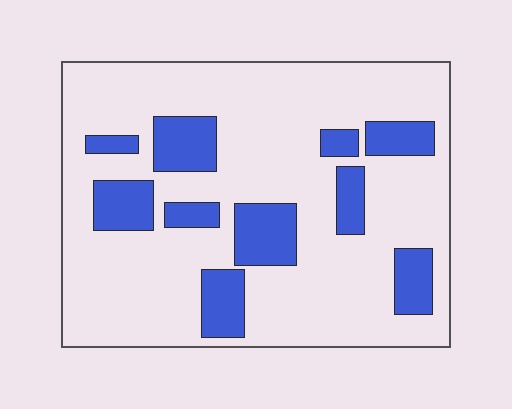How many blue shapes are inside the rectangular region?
10.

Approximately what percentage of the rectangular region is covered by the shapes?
Approximately 20%.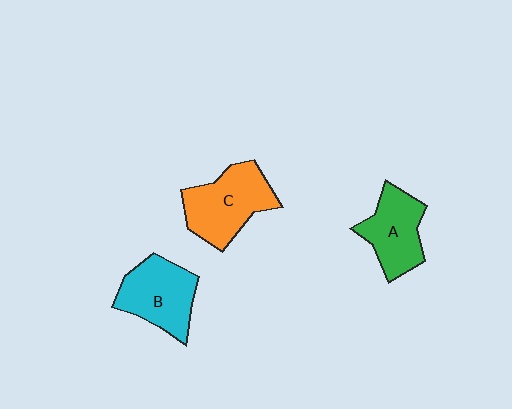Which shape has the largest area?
Shape C (orange).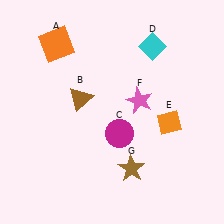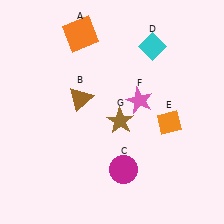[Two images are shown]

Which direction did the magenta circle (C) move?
The magenta circle (C) moved down.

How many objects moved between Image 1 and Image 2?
3 objects moved between the two images.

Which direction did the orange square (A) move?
The orange square (A) moved right.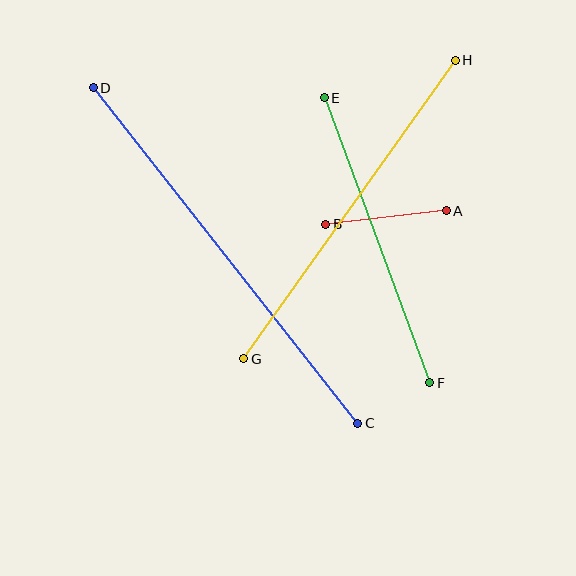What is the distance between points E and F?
The distance is approximately 304 pixels.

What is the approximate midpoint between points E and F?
The midpoint is at approximately (377, 240) pixels.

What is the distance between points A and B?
The distance is approximately 122 pixels.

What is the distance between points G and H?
The distance is approximately 366 pixels.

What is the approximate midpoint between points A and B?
The midpoint is at approximately (386, 218) pixels.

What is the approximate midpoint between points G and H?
The midpoint is at approximately (350, 210) pixels.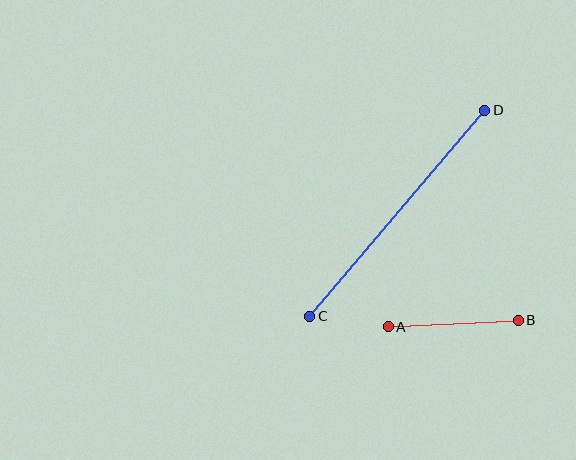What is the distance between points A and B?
The distance is approximately 130 pixels.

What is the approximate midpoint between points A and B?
The midpoint is at approximately (453, 324) pixels.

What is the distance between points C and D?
The distance is approximately 270 pixels.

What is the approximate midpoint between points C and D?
The midpoint is at approximately (397, 213) pixels.